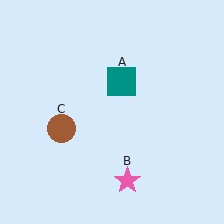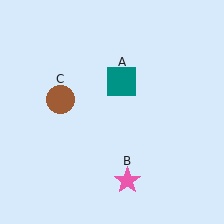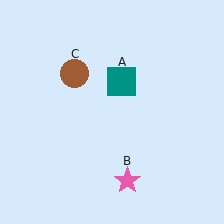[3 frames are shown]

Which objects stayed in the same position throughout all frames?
Teal square (object A) and pink star (object B) remained stationary.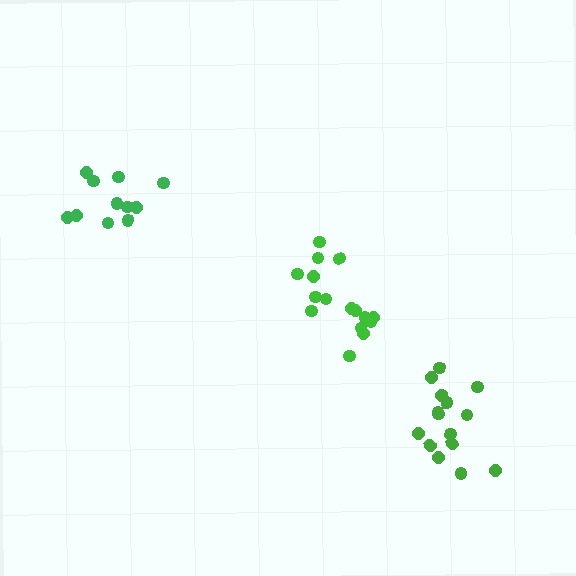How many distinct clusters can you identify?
There are 3 distinct clusters.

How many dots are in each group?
Group 1: 16 dots, Group 2: 11 dots, Group 3: 15 dots (42 total).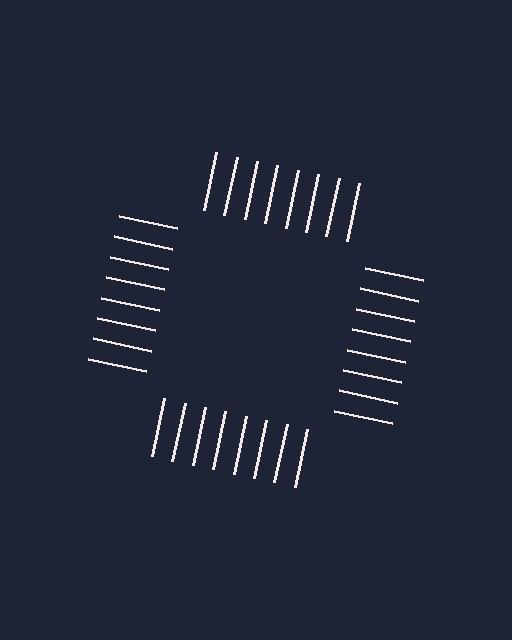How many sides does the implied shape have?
4 sides — the line-ends trace a square.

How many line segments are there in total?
32 — 8 along each of the 4 edges.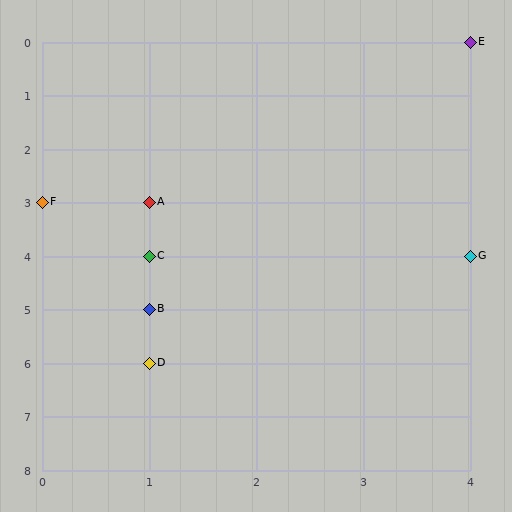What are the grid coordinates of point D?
Point D is at grid coordinates (1, 6).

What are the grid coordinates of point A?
Point A is at grid coordinates (1, 3).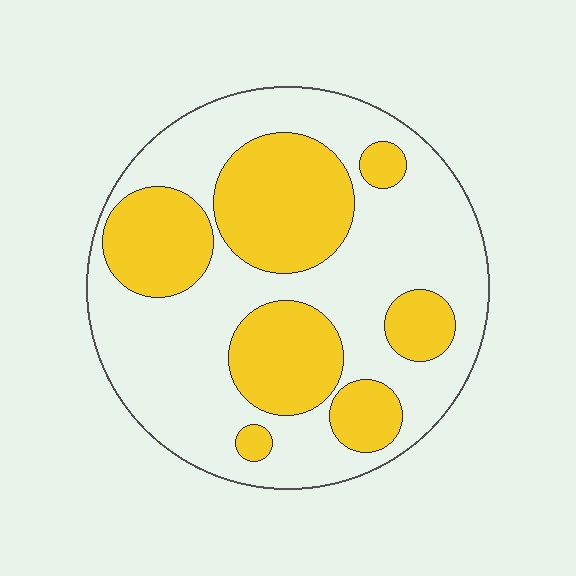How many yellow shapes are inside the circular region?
7.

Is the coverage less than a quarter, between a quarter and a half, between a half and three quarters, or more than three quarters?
Between a quarter and a half.